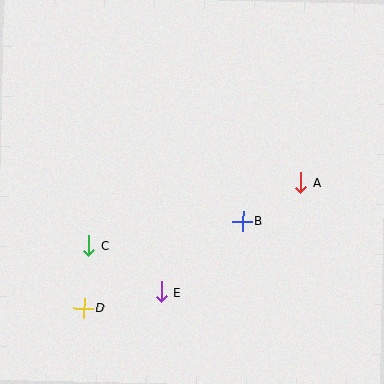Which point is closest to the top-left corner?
Point C is closest to the top-left corner.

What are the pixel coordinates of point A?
Point A is at (301, 183).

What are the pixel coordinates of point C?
Point C is at (89, 245).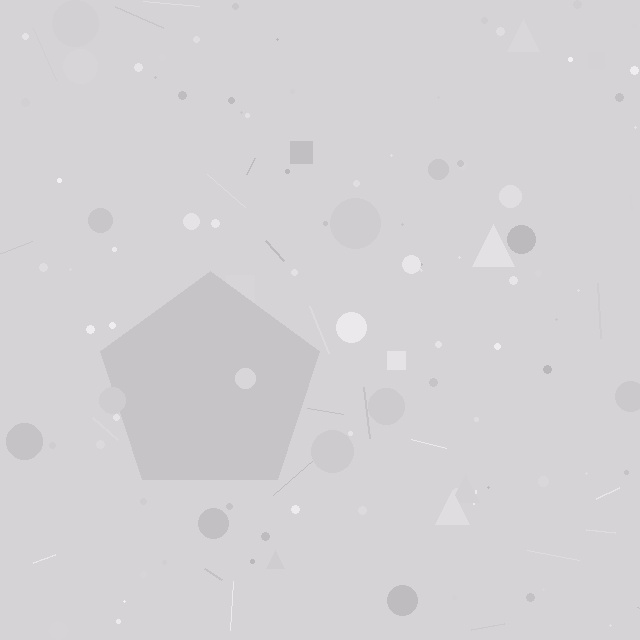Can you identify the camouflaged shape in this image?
The camouflaged shape is a pentagon.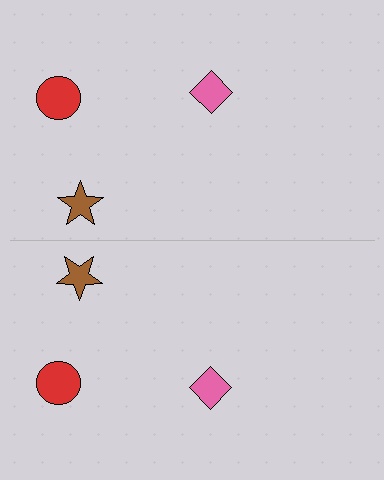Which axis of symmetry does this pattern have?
The pattern has a horizontal axis of symmetry running through the center of the image.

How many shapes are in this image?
There are 6 shapes in this image.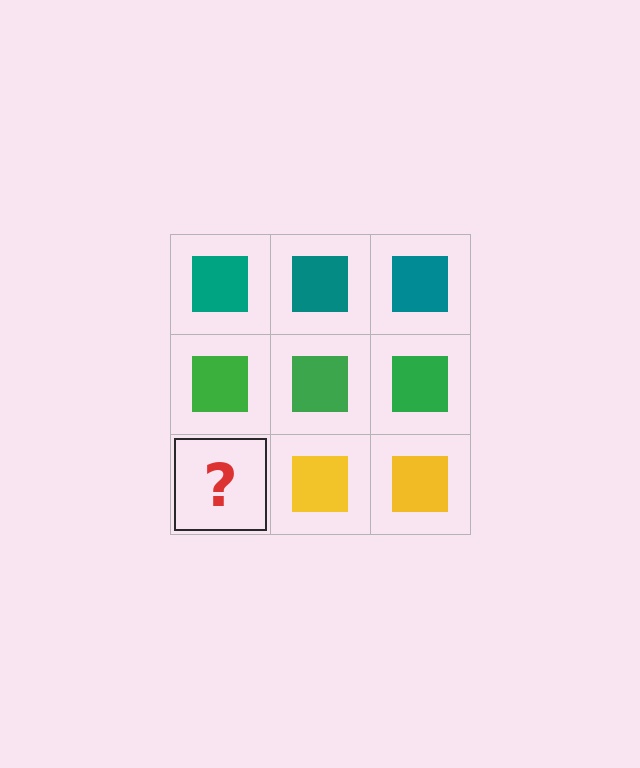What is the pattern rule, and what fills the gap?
The rule is that each row has a consistent color. The gap should be filled with a yellow square.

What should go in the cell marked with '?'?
The missing cell should contain a yellow square.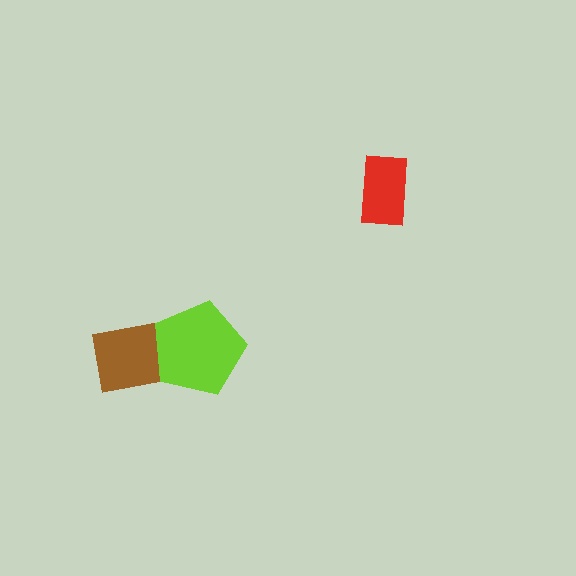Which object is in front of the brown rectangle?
The lime pentagon is in front of the brown rectangle.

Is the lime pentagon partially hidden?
No, no other shape covers it.